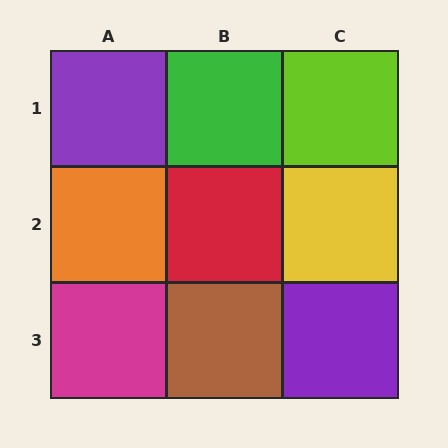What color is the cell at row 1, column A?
Purple.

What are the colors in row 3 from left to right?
Magenta, brown, purple.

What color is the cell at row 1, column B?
Green.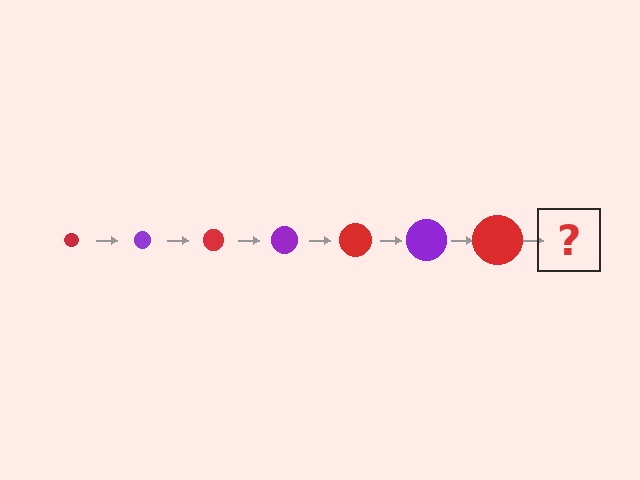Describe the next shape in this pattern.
It should be a purple circle, larger than the previous one.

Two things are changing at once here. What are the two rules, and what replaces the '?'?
The two rules are that the circle grows larger each step and the color cycles through red and purple. The '?' should be a purple circle, larger than the previous one.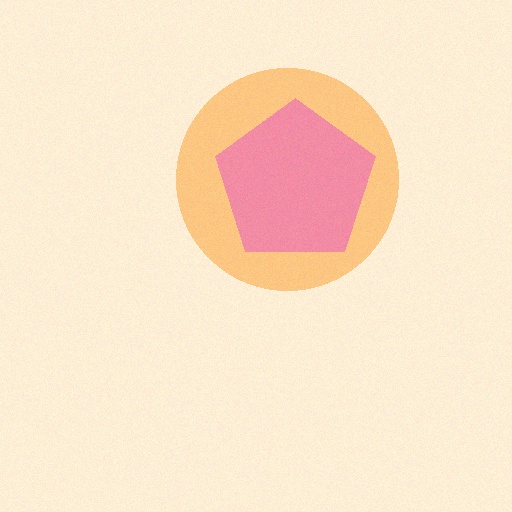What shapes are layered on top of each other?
The layered shapes are: an orange circle, a pink pentagon.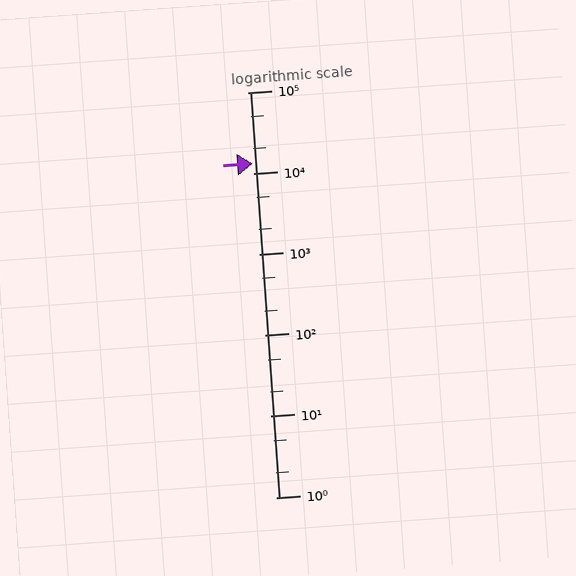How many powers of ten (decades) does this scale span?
The scale spans 5 decades, from 1 to 100000.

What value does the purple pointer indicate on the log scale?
The pointer indicates approximately 13000.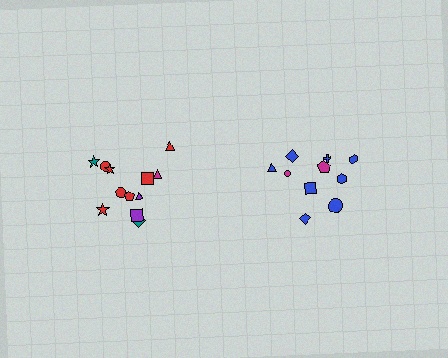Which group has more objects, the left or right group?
The left group.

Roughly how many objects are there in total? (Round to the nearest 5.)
Roughly 20 objects in total.